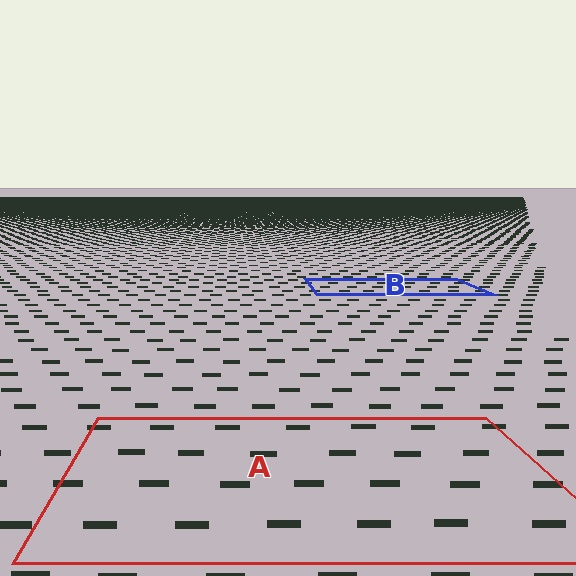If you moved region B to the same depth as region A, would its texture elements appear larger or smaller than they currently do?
They would appear larger. At a closer depth, the same texture elements are projected at a bigger on-screen size.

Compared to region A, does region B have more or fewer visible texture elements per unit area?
Region B has more texture elements per unit area — they are packed more densely because it is farther away.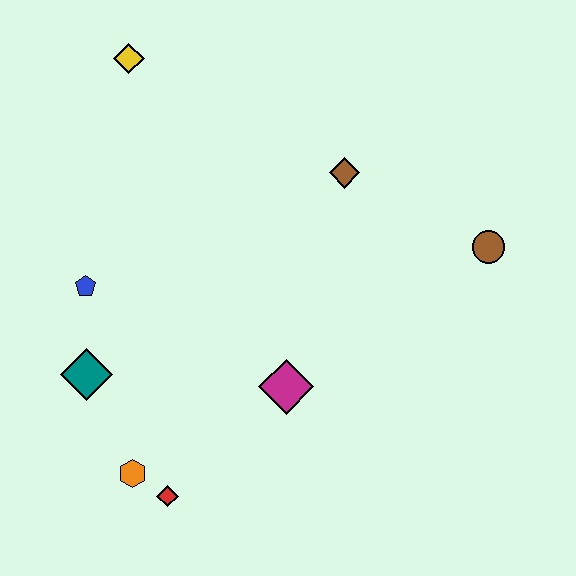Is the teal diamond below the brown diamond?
Yes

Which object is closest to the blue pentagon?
The teal diamond is closest to the blue pentagon.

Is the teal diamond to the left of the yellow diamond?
Yes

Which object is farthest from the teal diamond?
The brown circle is farthest from the teal diamond.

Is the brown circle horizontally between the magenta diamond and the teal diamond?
No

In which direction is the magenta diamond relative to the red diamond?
The magenta diamond is to the right of the red diamond.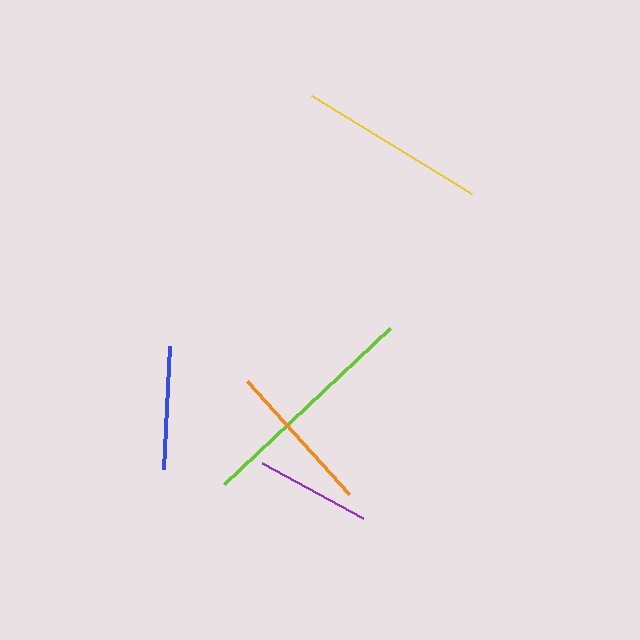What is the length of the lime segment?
The lime segment is approximately 227 pixels long.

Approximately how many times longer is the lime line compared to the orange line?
The lime line is approximately 1.5 times the length of the orange line.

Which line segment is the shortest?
The purple line is the shortest at approximately 115 pixels.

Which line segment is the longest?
The lime line is the longest at approximately 227 pixels.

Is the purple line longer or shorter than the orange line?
The orange line is longer than the purple line.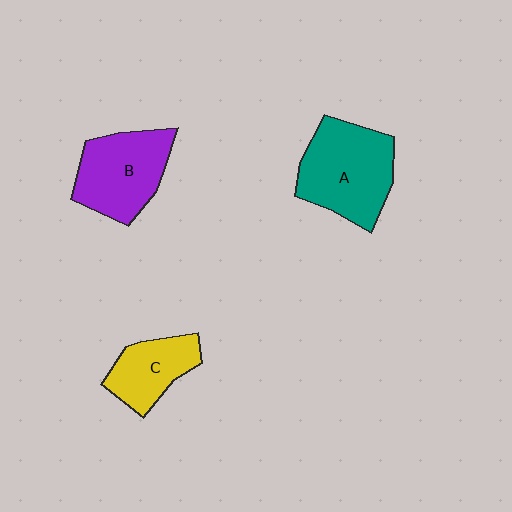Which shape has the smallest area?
Shape C (yellow).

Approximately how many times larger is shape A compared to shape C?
Approximately 1.6 times.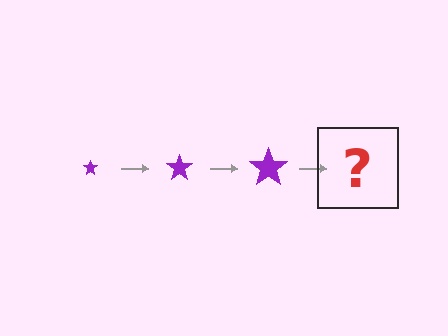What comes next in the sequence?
The next element should be a purple star, larger than the previous one.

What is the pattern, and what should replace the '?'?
The pattern is that the star gets progressively larger each step. The '?' should be a purple star, larger than the previous one.